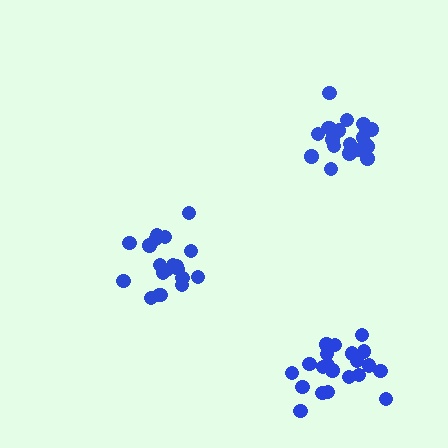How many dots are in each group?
Group 1: 20 dots, Group 2: 21 dots, Group 3: 20 dots (61 total).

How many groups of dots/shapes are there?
There are 3 groups.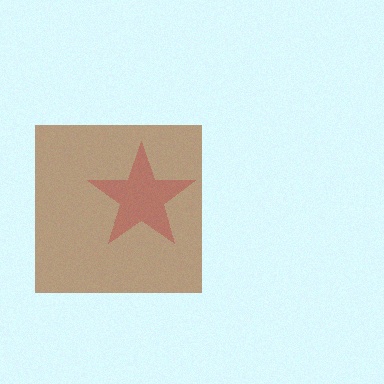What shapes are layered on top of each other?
The layered shapes are: a pink star, a brown square.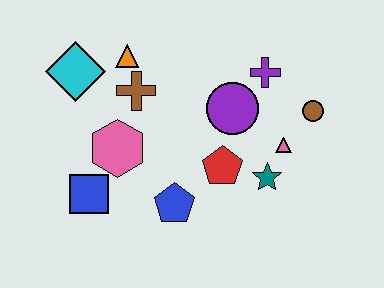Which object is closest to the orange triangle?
The brown cross is closest to the orange triangle.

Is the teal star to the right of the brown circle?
No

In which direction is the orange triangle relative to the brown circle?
The orange triangle is to the left of the brown circle.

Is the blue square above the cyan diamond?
No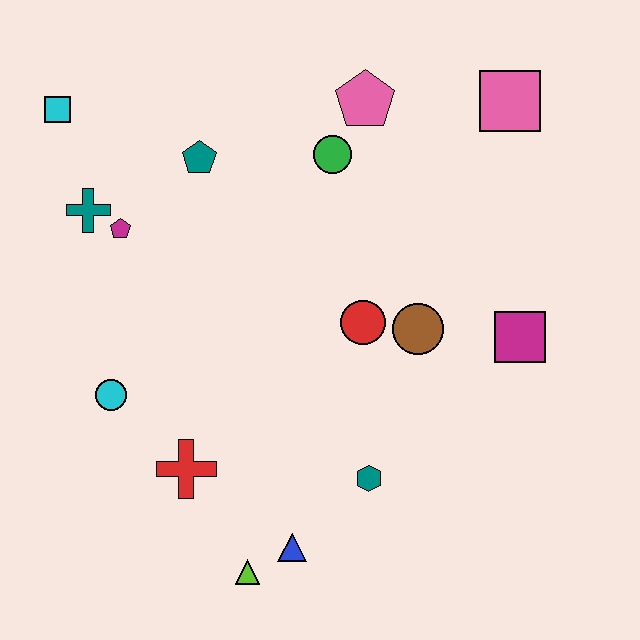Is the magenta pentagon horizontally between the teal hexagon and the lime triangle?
No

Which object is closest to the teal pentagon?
The magenta pentagon is closest to the teal pentagon.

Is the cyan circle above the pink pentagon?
No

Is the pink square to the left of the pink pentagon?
No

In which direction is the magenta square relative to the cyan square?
The magenta square is to the right of the cyan square.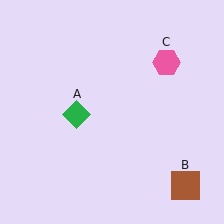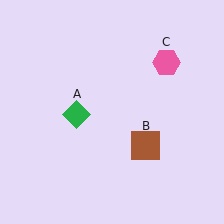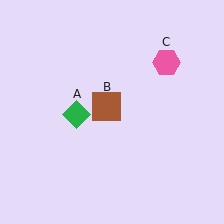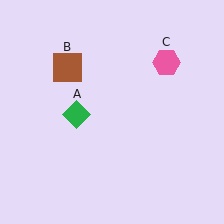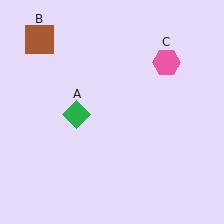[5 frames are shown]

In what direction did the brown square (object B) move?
The brown square (object B) moved up and to the left.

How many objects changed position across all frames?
1 object changed position: brown square (object B).